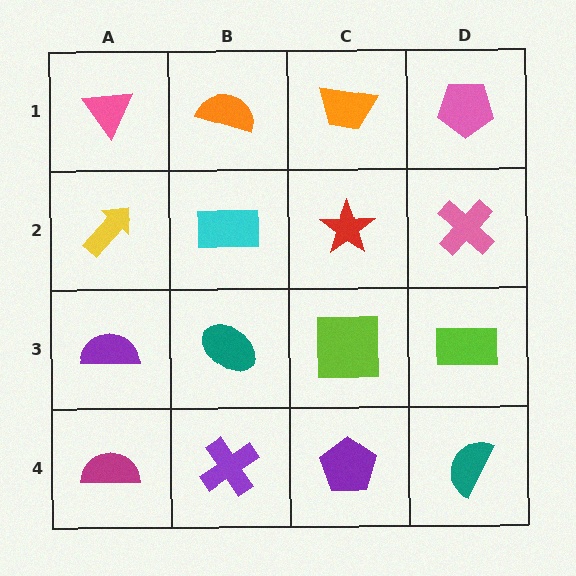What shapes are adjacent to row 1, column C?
A red star (row 2, column C), an orange semicircle (row 1, column B), a pink pentagon (row 1, column D).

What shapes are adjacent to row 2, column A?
A pink triangle (row 1, column A), a purple semicircle (row 3, column A), a cyan rectangle (row 2, column B).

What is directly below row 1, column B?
A cyan rectangle.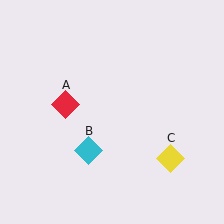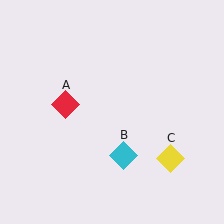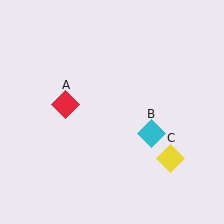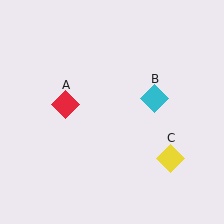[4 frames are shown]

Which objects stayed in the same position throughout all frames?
Red diamond (object A) and yellow diamond (object C) remained stationary.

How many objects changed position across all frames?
1 object changed position: cyan diamond (object B).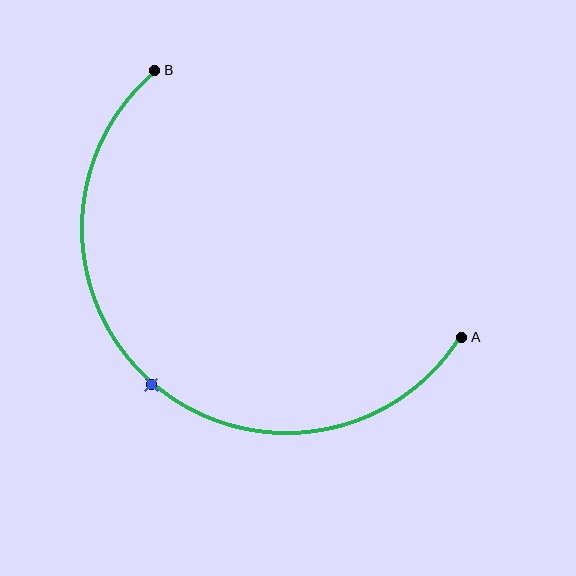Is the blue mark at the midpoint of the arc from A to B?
Yes. The blue mark lies on the arc at equal arc-length from both A and B — it is the arc midpoint.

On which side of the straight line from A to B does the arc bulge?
The arc bulges below and to the left of the straight line connecting A and B.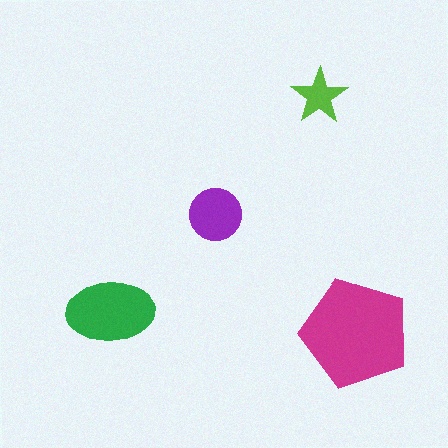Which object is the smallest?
The lime star.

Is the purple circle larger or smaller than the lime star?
Larger.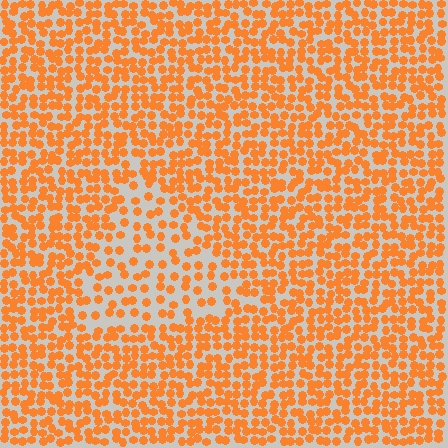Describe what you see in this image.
The image contains small orange elements arranged at two different densities. A triangle-shaped region is visible where the elements are less densely packed than the surrounding area.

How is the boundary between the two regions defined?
The boundary is defined by a change in element density (approximately 1.9x ratio). All elements are the same color, size, and shape.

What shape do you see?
I see a triangle.